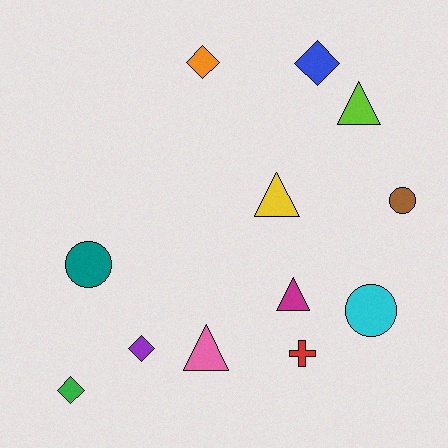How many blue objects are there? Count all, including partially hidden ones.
There is 1 blue object.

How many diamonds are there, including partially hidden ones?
There are 4 diamonds.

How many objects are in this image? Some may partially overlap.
There are 12 objects.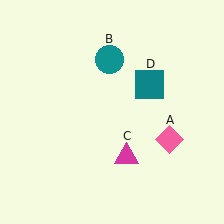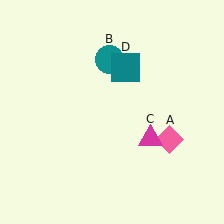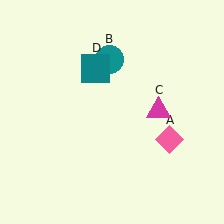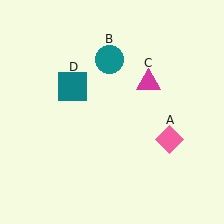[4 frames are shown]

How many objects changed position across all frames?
2 objects changed position: magenta triangle (object C), teal square (object D).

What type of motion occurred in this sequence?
The magenta triangle (object C), teal square (object D) rotated counterclockwise around the center of the scene.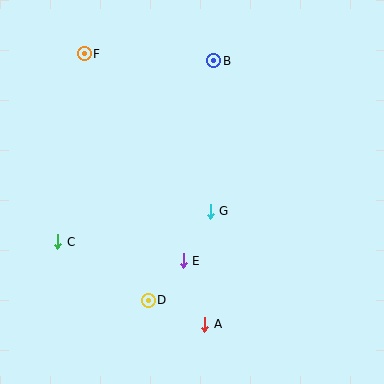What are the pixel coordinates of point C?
Point C is at (58, 242).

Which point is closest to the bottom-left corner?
Point C is closest to the bottom-left corner.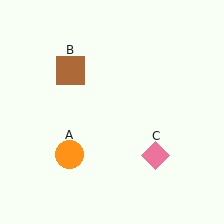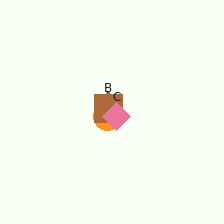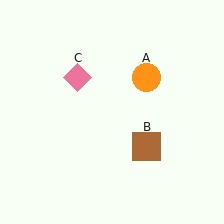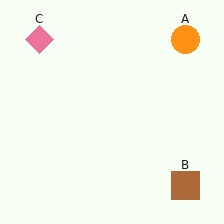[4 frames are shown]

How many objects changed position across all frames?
3 objects changed position: orange circle (object A), brown square (object B), pink diamond (object C).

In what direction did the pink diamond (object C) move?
The pink diamond (object C) moved up and to the left.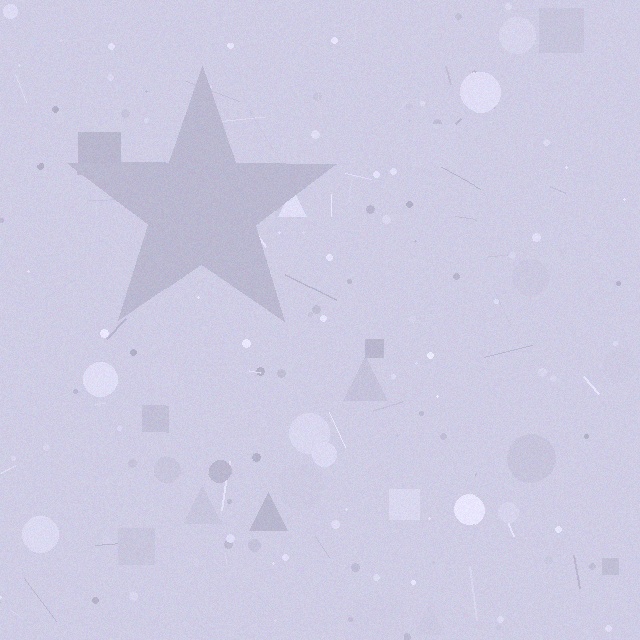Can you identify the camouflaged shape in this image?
The camouflaged shape is a star.